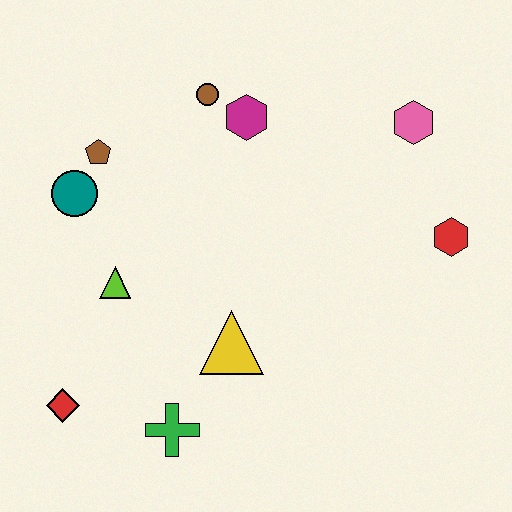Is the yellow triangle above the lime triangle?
No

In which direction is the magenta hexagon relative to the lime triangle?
The magenta hexagon is above the lime triangle.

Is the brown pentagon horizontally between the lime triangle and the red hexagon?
No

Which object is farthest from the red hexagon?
The red diamond is farthest from the red hexagon.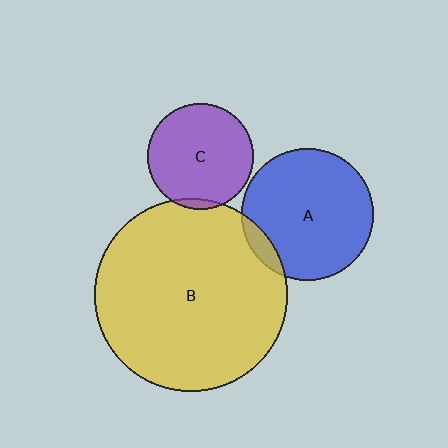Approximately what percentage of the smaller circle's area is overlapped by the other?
Approximately 10%.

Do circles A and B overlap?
Yes.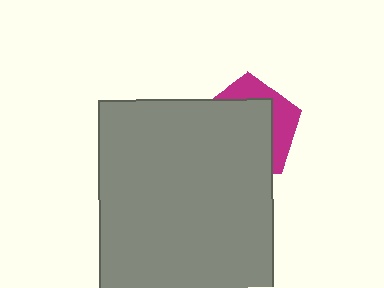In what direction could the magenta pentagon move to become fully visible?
The magenta pentagon could move toward the upper-right. That would shift it out from behind the gray rectangle entirely.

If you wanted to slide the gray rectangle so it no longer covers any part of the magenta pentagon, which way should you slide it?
Slide it toward the lower-left — that is the most direct way to separate the two shapes.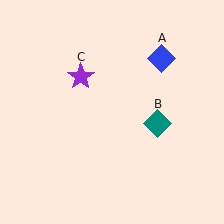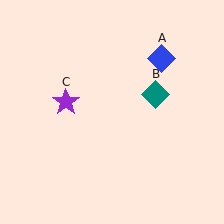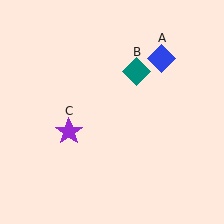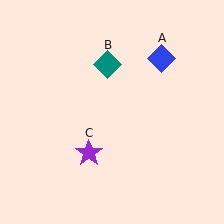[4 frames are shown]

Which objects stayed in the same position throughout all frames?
Blue diamond (object A) remained stationary.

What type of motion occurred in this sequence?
The teal diamond (object B), purple star (object C) rotated counterclockwise around the center of the scene.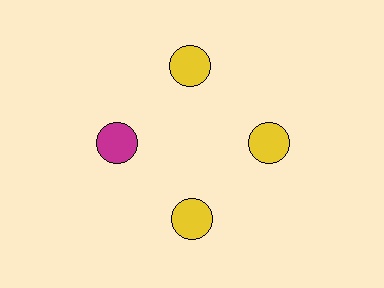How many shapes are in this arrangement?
There are 4 shapes arranged in a ring pattern.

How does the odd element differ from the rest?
It has a different color: magenta instead of yellow.